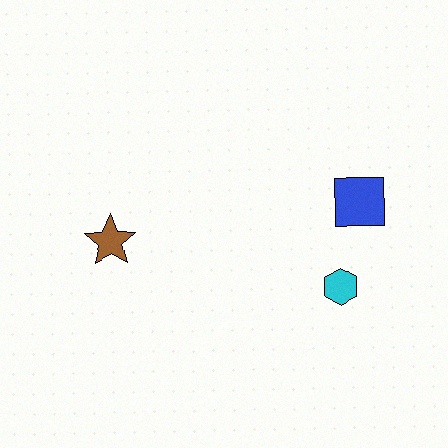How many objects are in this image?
There are 3 objects.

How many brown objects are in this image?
There is 1 brown object.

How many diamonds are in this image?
There are no diamonds.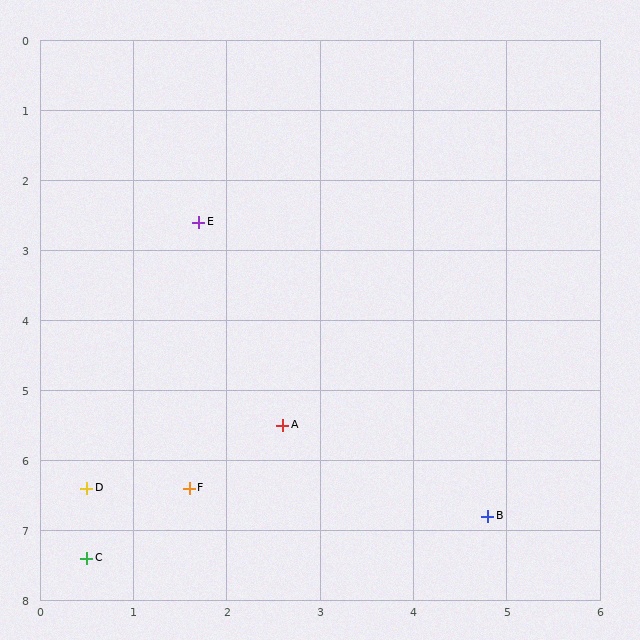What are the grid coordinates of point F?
Point F is at approximately (1.6, 6.4).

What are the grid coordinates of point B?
Point B is at approximately (4.8, 6.8).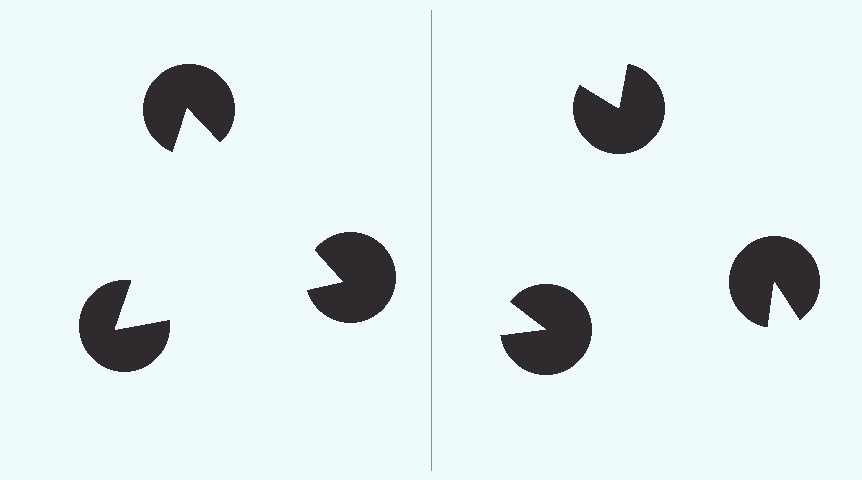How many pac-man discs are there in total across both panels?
6 — 3 on each side.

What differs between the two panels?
The pac-man discs are positioned identically on both sides; only the wedge orientations differ. On the left they align to a triangle; on the right they are misaligned.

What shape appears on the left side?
An illusory triangle.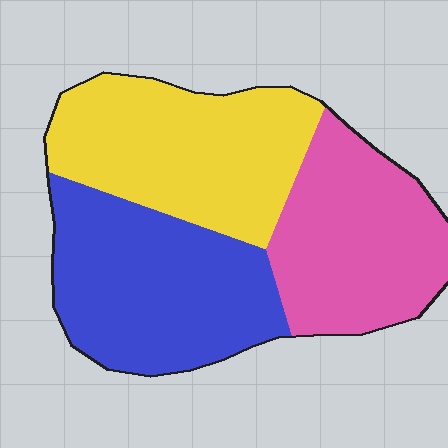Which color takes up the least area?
Pink, at roughly 30%.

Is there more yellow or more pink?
Yellow.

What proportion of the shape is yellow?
Yellow covers 34% of the shape.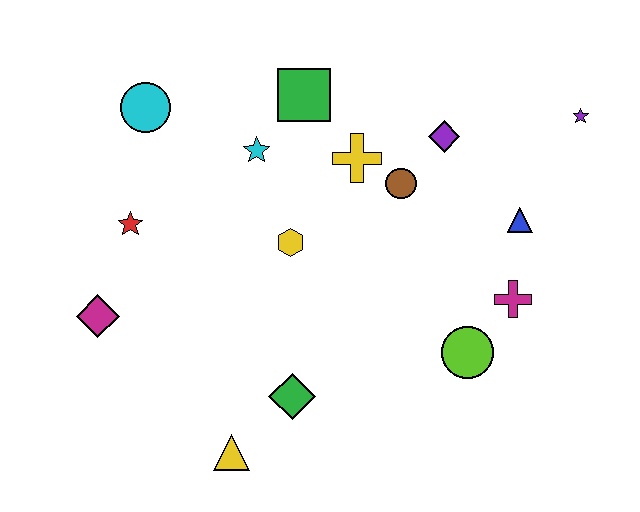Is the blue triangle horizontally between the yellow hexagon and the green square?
No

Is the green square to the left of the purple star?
Yes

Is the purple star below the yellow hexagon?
No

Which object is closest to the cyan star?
The green square is closest to the cyan star.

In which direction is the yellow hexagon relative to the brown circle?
The yellow hexagon is to the left of the brown circle.